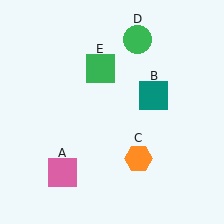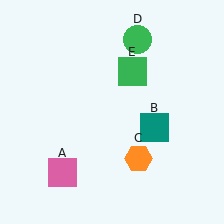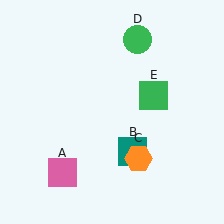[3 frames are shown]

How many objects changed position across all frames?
2 objects changed position: teal square (object B), green square (object E).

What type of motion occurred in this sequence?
The teal square (object B), green square (object E) rotated clockwise around the center of the scene.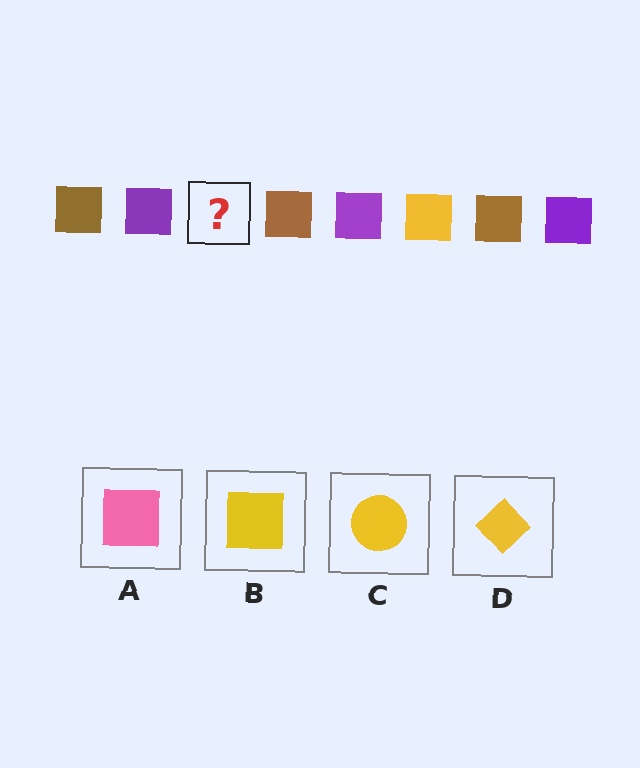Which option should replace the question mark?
Option B.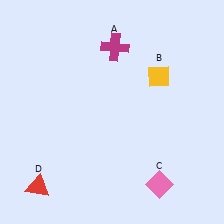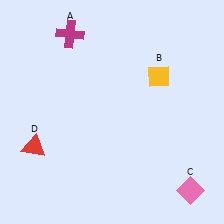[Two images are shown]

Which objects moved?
The objects that moved are: the magenta cross (A), the pink diamond (C), the red triangle (D).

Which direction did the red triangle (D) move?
The red triangle (D) moved up.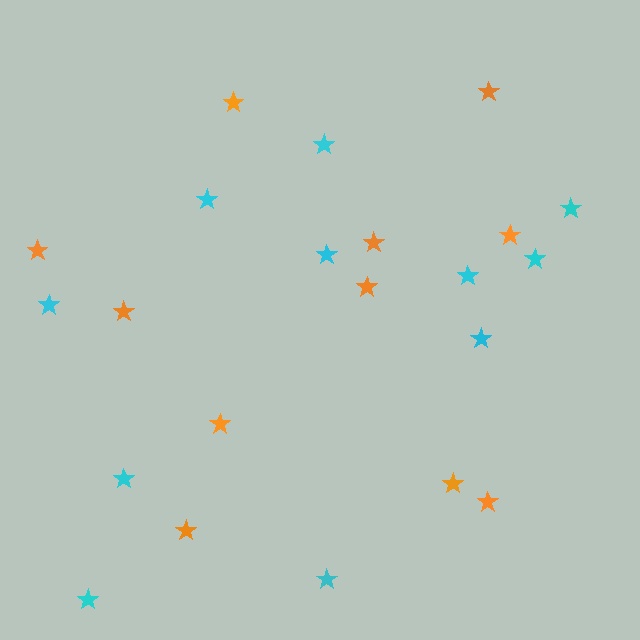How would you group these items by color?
There are 2 groups: one group of cyan stars (11) and one group of orange stars (11).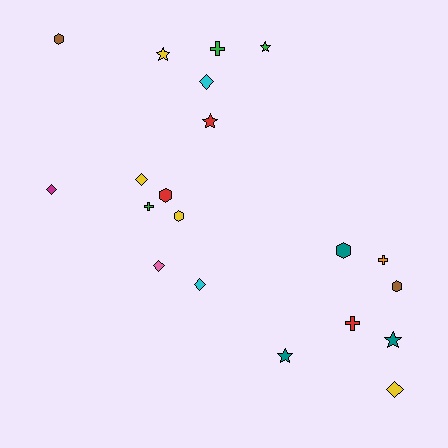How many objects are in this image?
There are 20 objects.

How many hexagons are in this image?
There are 5 hexagons.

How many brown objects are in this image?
There are 2 brown objects.